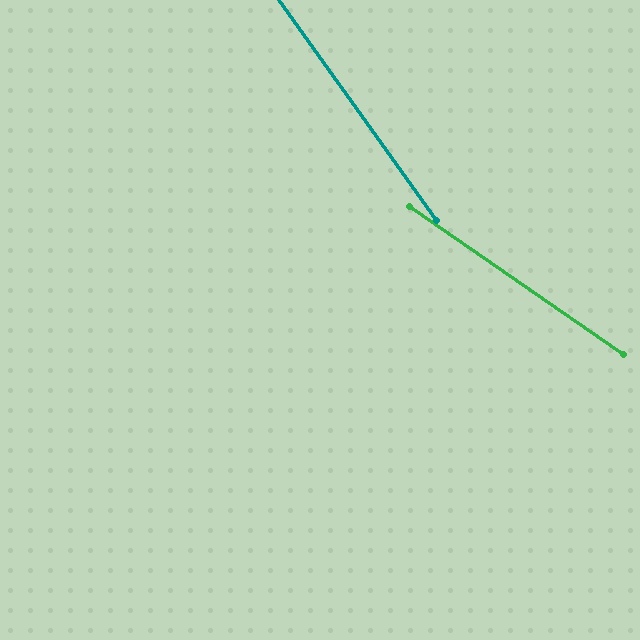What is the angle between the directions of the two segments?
Approximately 20 degrees.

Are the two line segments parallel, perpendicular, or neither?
Neither parallel nor perpendicular — they differ by about 20°.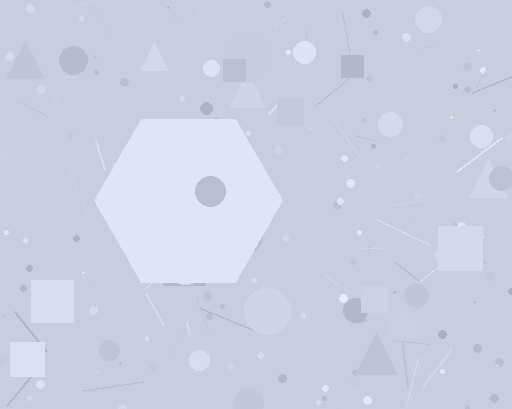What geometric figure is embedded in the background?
A hexagon is embedded in the background.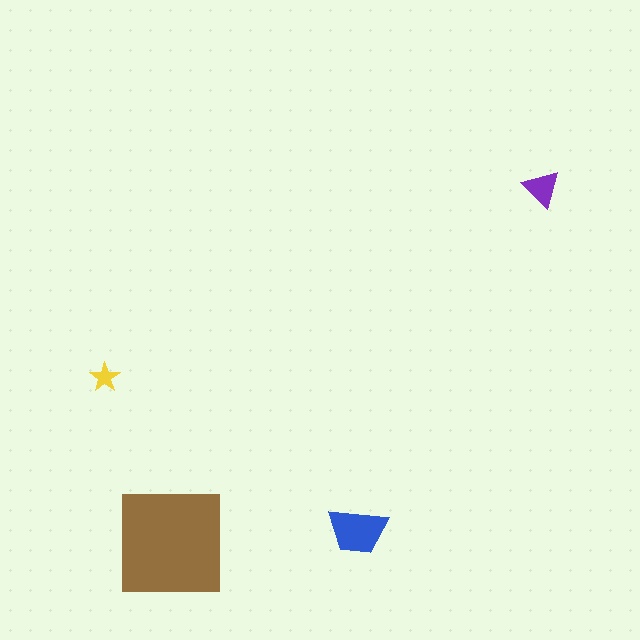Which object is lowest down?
The brown square is bottommost.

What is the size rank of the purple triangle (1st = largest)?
3rd.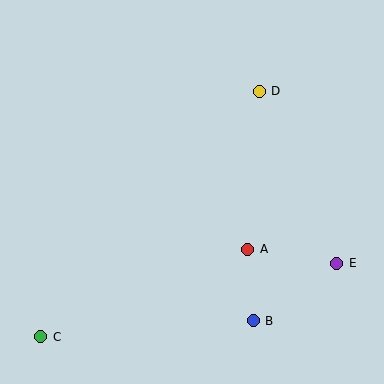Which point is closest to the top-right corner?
Point D is closest to the top-right corner.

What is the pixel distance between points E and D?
The distance between E and D is 189 pixels.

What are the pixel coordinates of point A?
Point A is at (248, 249).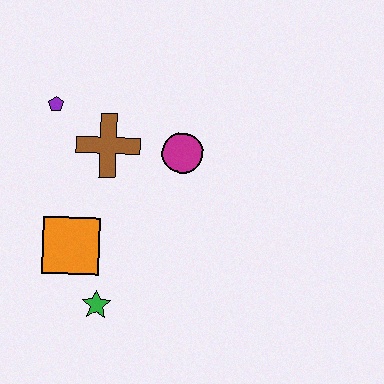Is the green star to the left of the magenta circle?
Yes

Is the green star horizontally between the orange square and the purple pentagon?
No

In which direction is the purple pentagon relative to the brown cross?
The purple pentagon is to the left of the brown cross.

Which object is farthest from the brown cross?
The green star is farthest from the brown cross.